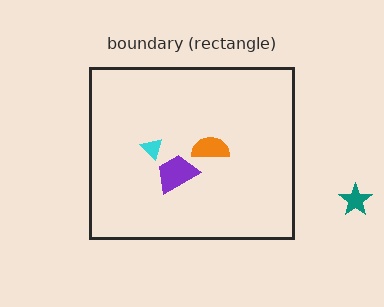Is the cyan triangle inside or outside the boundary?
Inside.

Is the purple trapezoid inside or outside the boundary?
Inside.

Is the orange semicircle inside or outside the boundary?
Inside.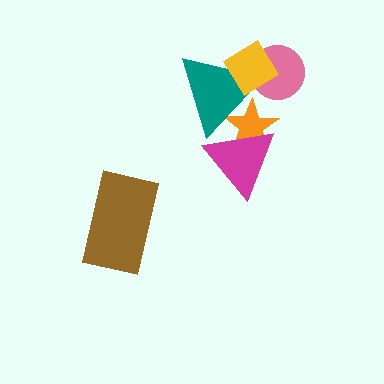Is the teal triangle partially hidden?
Yes, it is partially covered by another shape.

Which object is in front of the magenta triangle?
The teal triangle is in front of the magenta triangle.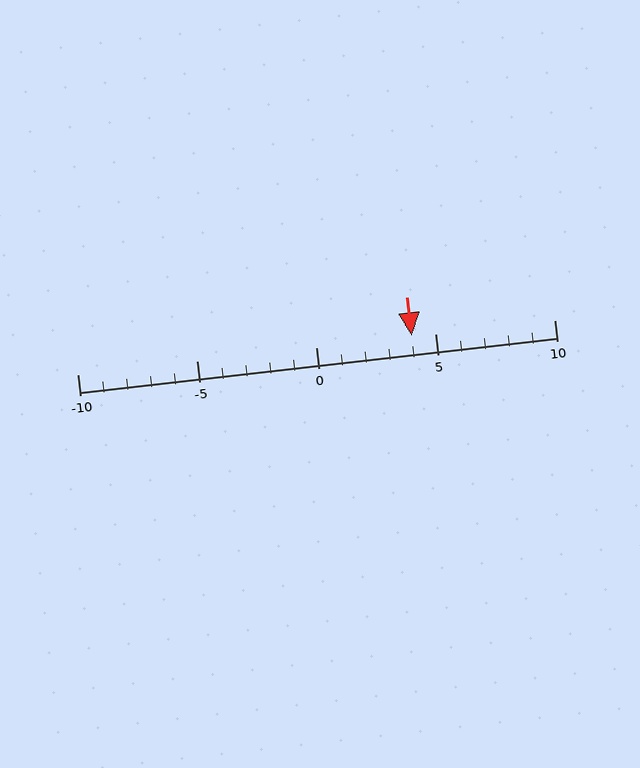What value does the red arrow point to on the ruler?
The red arrow points to approximately 4.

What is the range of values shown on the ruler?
The ruler shows values from -10 to 10.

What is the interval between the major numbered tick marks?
The major tick marks are spaced 5 units apart.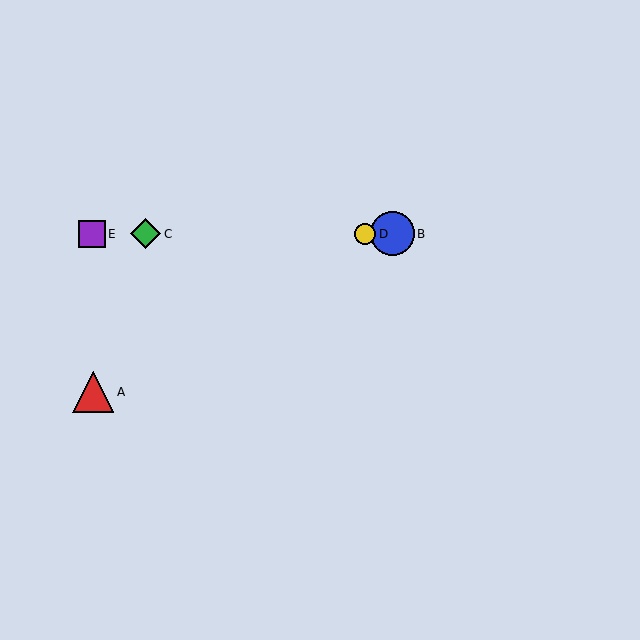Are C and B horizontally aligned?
Yes, both are at y≈234.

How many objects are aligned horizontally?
4 objects (B, C, D, E) are aligned horizontally.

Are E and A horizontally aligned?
No, E is at y≈234 and A is at y≈392.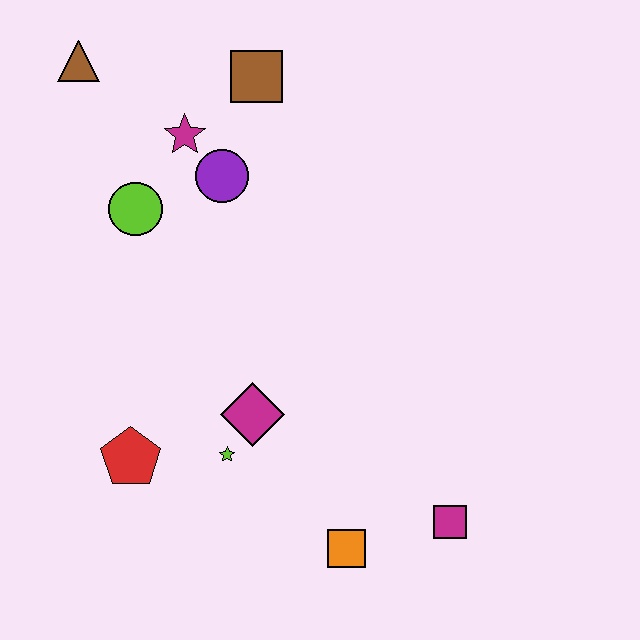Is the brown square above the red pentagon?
Yes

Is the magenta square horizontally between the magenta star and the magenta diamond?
No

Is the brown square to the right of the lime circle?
Yes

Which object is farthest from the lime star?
The brown triangle is farthest from the lime star.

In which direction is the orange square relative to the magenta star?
The orange square is below the magenta star.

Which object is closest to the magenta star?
The purple circle is closest to the magenta star.